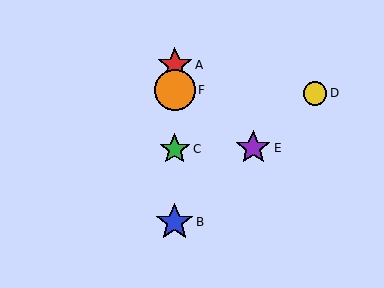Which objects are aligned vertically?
Objects A, B, C, F are aligned vertically.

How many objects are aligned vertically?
4 objects (A, B, C, F) are aligned vertically.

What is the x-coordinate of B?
Object B is at x≈175.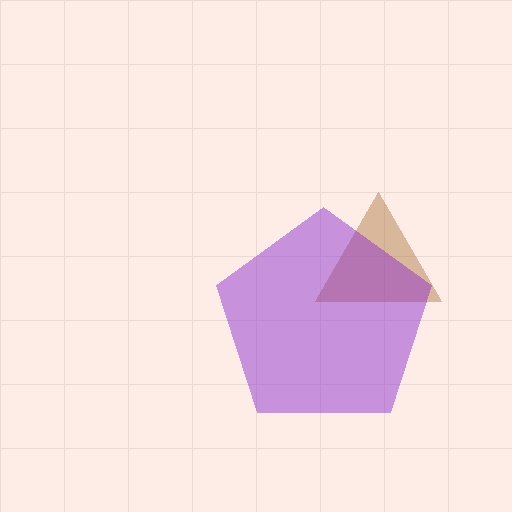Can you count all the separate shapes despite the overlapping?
Yes, there are 2 separate shapes.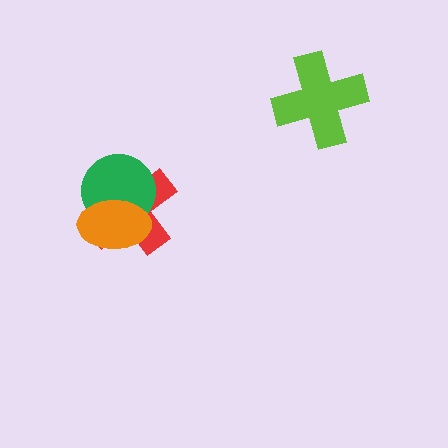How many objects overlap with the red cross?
2 objects overlap with the red cross.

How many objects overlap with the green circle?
2 objects overlap with the green circle.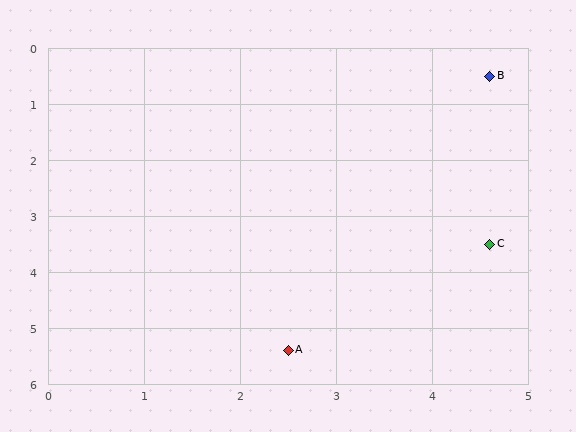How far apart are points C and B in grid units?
Points C and B are about 3.0 grid units apart.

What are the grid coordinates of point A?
Point A is at approximately (2.5, 5.4).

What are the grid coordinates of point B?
Point B is at approximately (4.6, 0.5).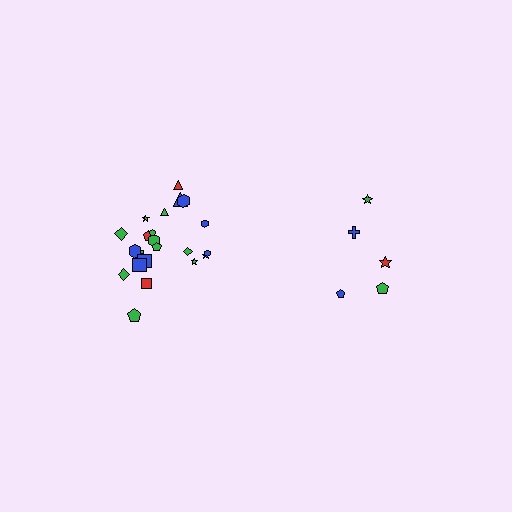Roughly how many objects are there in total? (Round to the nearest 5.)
Roughly 25 objects in total.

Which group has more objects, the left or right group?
The left group.